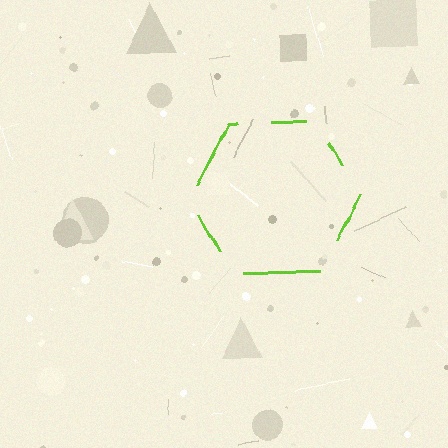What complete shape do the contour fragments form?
The contour fragments form a hexagon.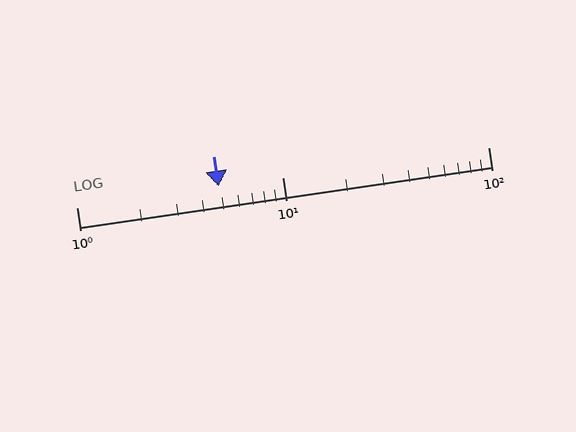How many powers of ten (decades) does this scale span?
The scale spans 2 decades, from 1 to 100.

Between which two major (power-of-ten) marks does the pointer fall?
The pointer is between 1 and 10.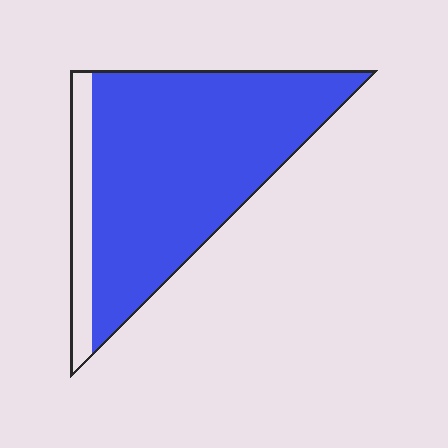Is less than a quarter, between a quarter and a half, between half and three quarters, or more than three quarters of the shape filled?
More than three quarters.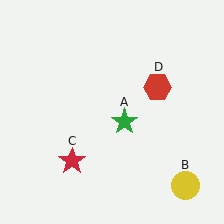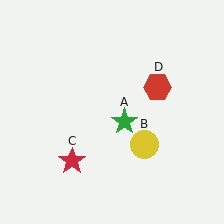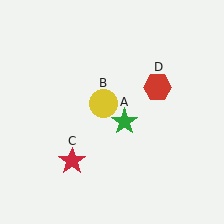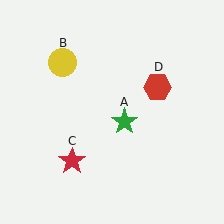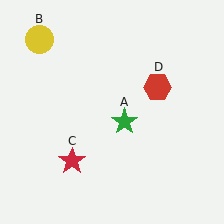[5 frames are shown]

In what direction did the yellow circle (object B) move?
The yellow circle (object B) moved up and to the left.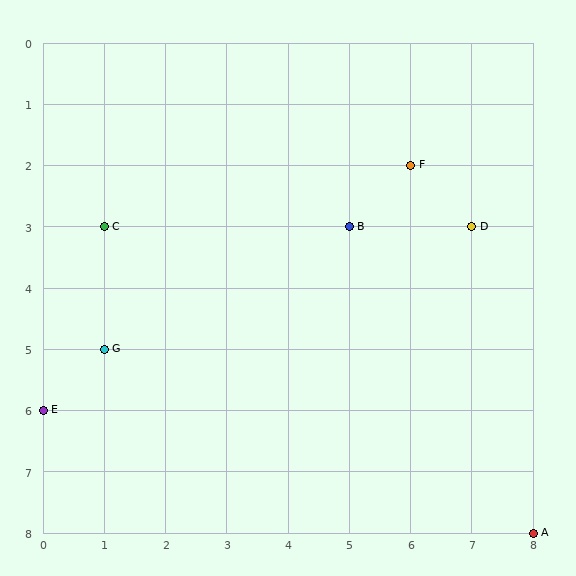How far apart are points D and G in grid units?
Points D and G are 6 columns and 2 rows apart (about 6.3 grid units diagonally).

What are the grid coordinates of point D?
Point D is at grid coordinates (7, 3).